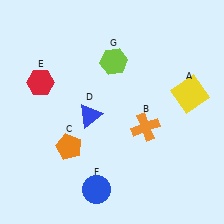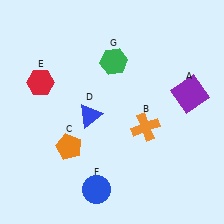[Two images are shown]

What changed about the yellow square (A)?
In Image 1, A is yellow. In Image 2, it changed to purple.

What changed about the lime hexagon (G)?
In Image 1, G is lime. In Image 2, it changed to green.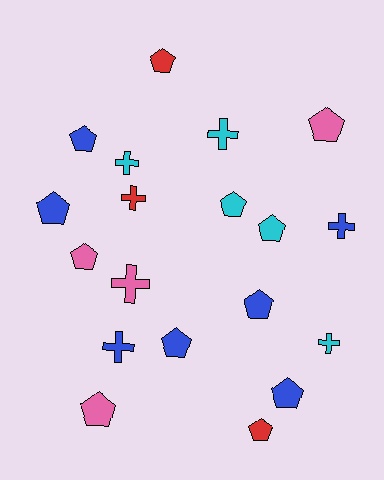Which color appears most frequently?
Blue, with 7 objects.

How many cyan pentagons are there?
There are 2 cyan pentagons.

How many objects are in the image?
There are 19 objects.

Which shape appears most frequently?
Pentagon, with 12 objects.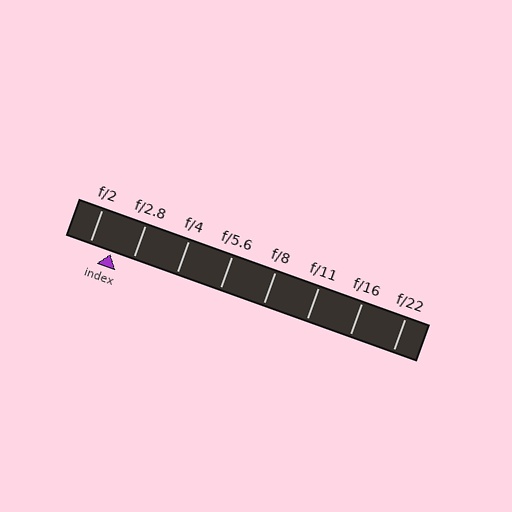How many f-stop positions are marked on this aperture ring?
There are 8 f-stop positions marked.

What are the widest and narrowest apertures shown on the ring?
The widest aperture shown is f/2 and the narrowest is f/22.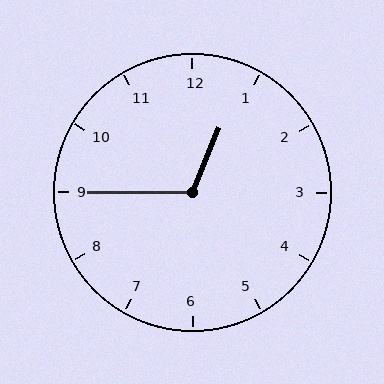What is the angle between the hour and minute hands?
Approximately 112 degrees.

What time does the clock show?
12:45.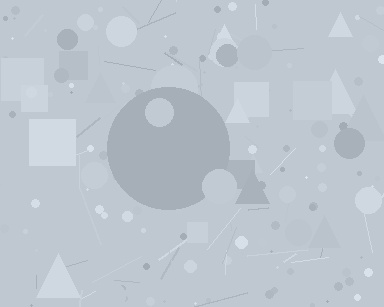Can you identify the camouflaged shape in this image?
The camouflaged shape is a circle.